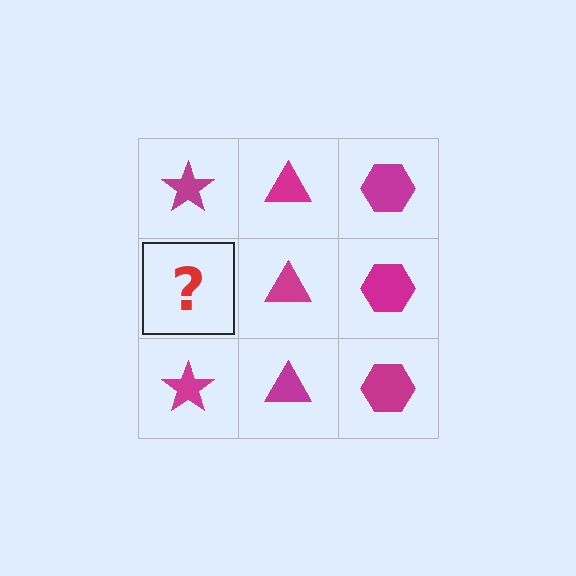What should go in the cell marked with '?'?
The missing cell should contain a magenta star.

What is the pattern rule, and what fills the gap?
The rule is that each column has a consistent shape. The gap should be filled with a magenta star.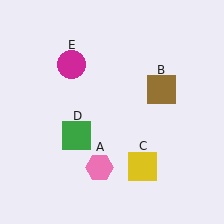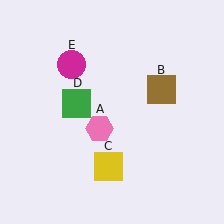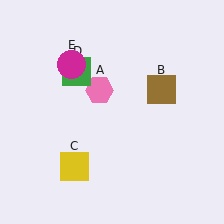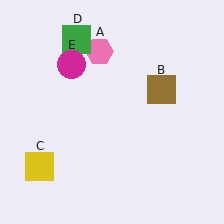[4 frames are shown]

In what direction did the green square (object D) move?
The green square (object D) moved up.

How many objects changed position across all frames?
3 objects changed position: pink hexagon (object A), yellow square (object C), green square (object D).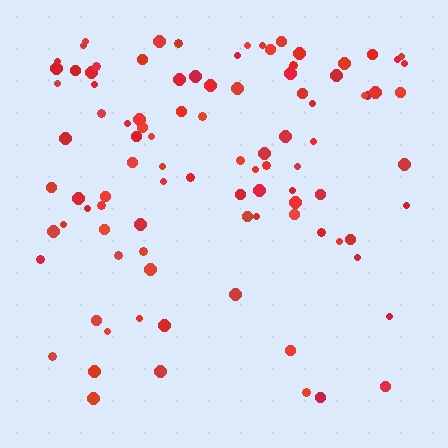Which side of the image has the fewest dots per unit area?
The bottom.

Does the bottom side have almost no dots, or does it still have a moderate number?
Still a moderate number, just noticeably fewer than the top.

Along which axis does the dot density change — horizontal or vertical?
Vertical.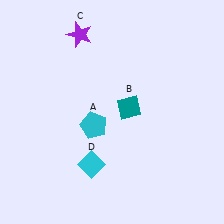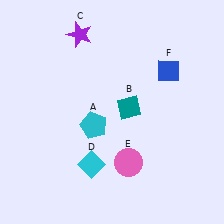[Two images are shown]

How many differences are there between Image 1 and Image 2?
There are 2 differences between the two images.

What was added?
A pink circle (E), a blue diamond (F) were added in Image 2.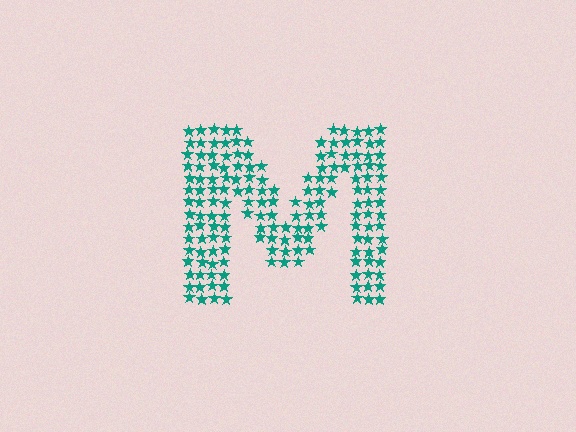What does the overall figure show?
The overall figure shows the letter M.